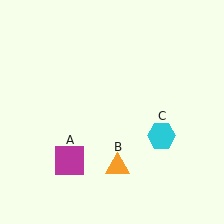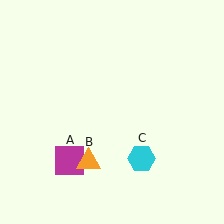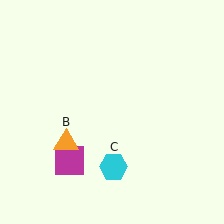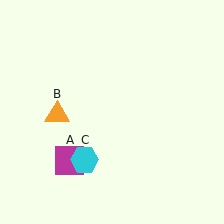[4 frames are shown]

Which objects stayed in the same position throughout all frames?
Magenta square (object A) remained stationary.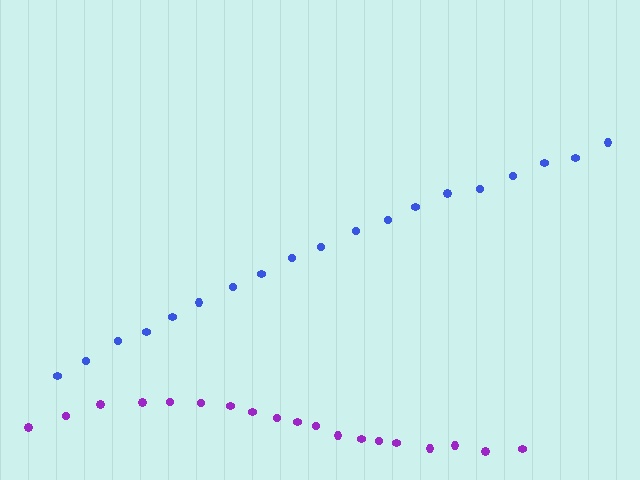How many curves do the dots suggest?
There are 2 distinct paths.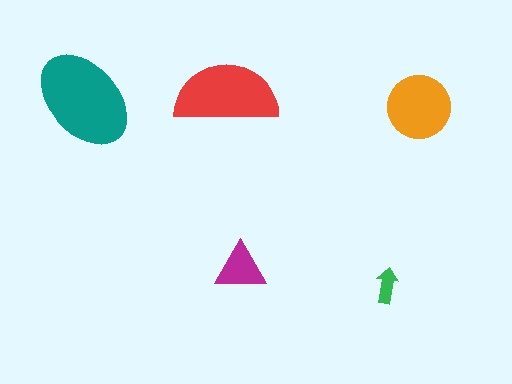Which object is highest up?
The red semicircle is topmost.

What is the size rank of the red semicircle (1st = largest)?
2nd.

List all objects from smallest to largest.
The green arrow, the magenta triangle, the orange circle, the red semicircle, the teal ellipse.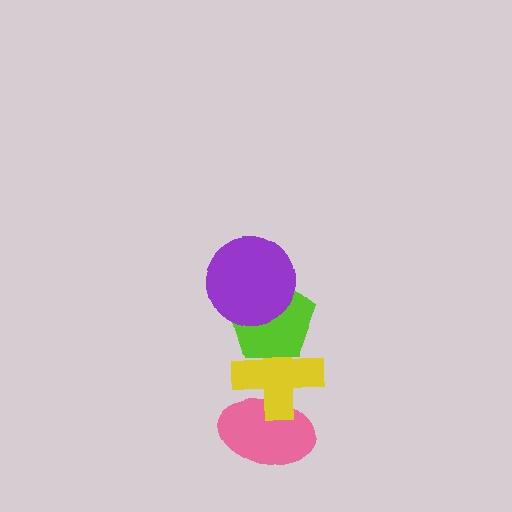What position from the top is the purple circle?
The purple circle is 1st from the top.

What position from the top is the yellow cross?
The yellow cross is 3rd from the top.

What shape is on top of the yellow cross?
The lime pentagon is on top of the yellow cross.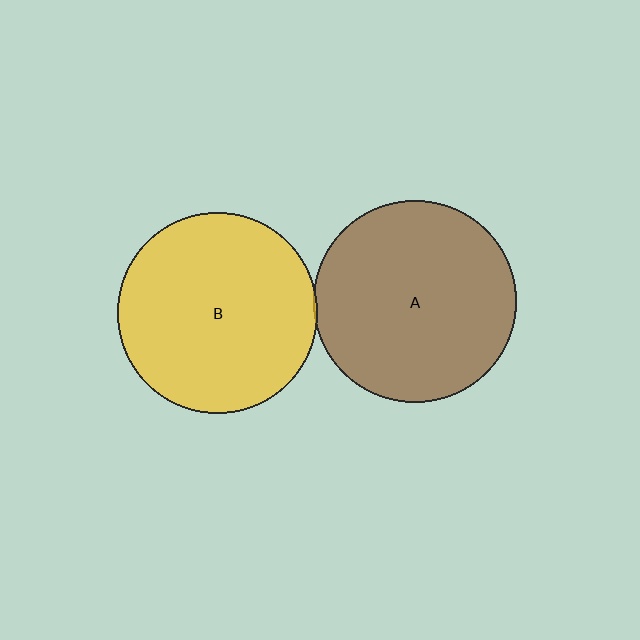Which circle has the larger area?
Circle A (brown).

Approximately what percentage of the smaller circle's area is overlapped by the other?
Approximately 5%.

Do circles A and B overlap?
Yes.